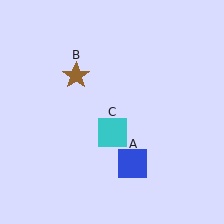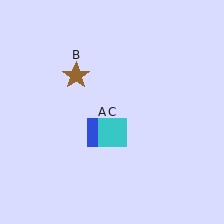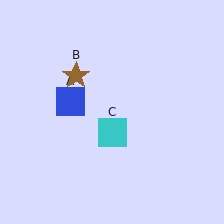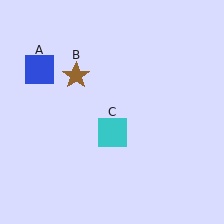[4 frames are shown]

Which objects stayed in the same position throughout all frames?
Brown star (object B) and cyan square (object C) remained stationary.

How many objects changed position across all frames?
1 object changed position: blue square (object A).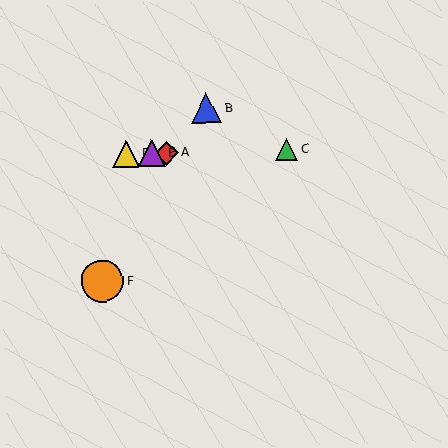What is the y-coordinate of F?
Object F is at y≈281.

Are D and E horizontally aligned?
Yes, both are at y≈154.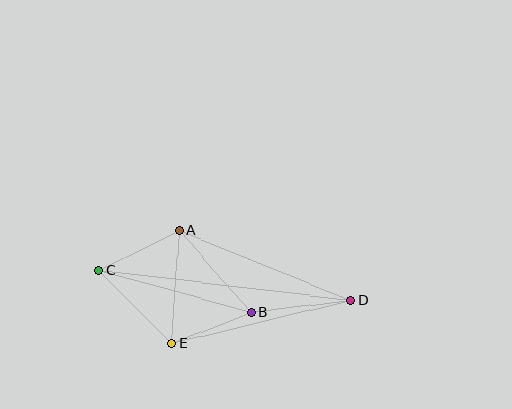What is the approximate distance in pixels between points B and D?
The distance between B and D is approximately 101 pixels.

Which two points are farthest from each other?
Points C and D are farthest from each other.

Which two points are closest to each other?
Points B and E are closest to each other.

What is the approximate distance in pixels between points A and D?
The distance between A and D is approximately 185 pixels.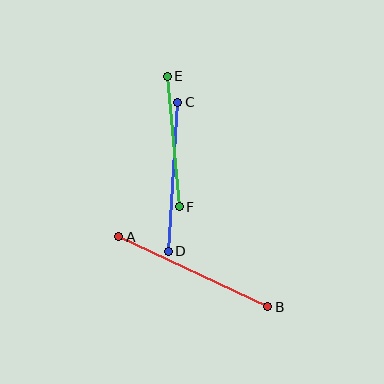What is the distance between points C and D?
The distance is approximately 149 pixels.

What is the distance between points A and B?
The distance is approximately 165 pixels.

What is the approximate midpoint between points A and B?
The midpoint is at approximately (193, 272) pixels.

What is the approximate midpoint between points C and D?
The midpoint is at approximately (173, 177) pixels.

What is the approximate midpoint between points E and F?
The midpoint is at approximately (173, 142) pixels.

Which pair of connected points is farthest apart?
Points A and B are farthest apart.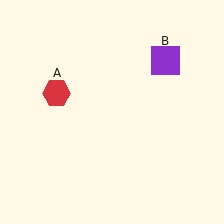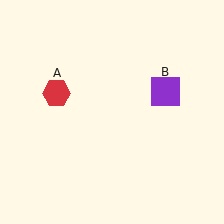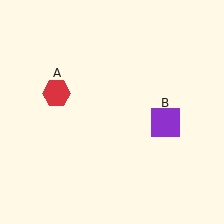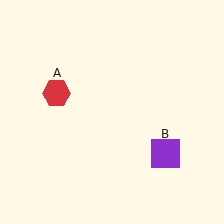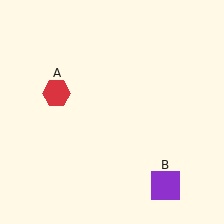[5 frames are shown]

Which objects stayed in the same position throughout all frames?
Red hexagon (object A) remained stationary.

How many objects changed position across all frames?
1 object changed position: purple square (object B).